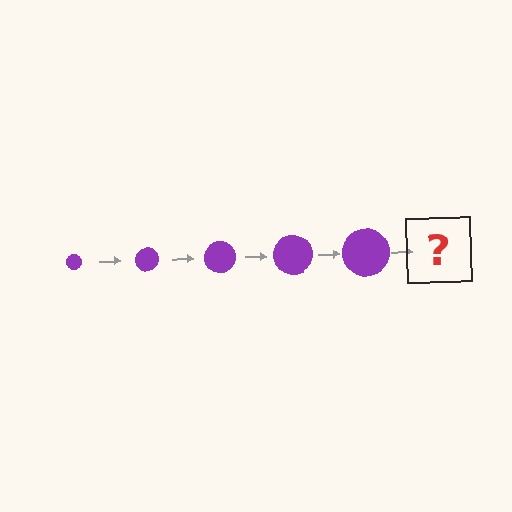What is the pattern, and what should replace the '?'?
The pattern is that the circle gets progressively larger each step. The '?' should be a purple circle, larger than the previous one.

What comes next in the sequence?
The next element should be a purple circle, larger than the previous one.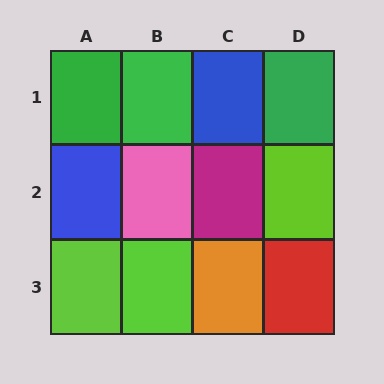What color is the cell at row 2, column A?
Blue.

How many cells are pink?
1 cell is pink.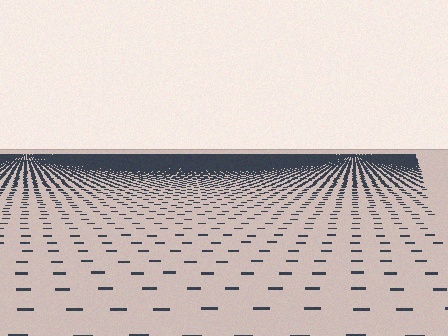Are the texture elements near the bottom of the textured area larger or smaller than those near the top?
Larger. Near the bottom, elements are closer to the viewer and appear at a bigger on-screen size.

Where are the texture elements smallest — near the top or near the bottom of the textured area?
Near the top.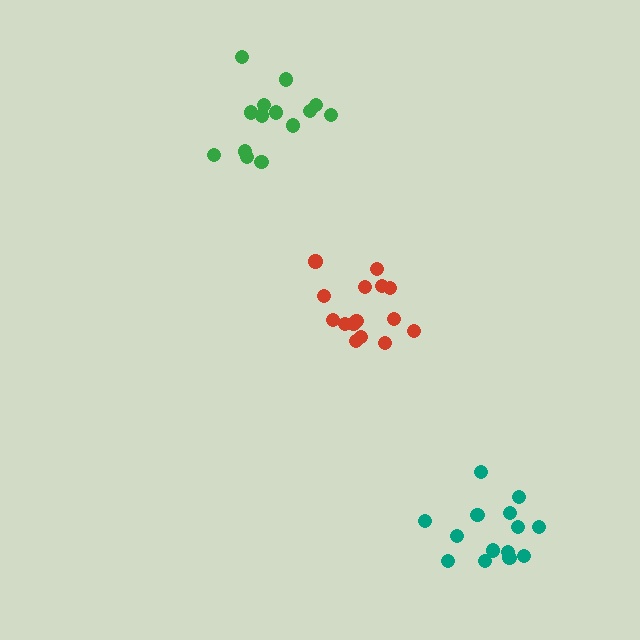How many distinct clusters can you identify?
There are 3 distinct clusters.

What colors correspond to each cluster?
The clusters are colored: red, green, teal.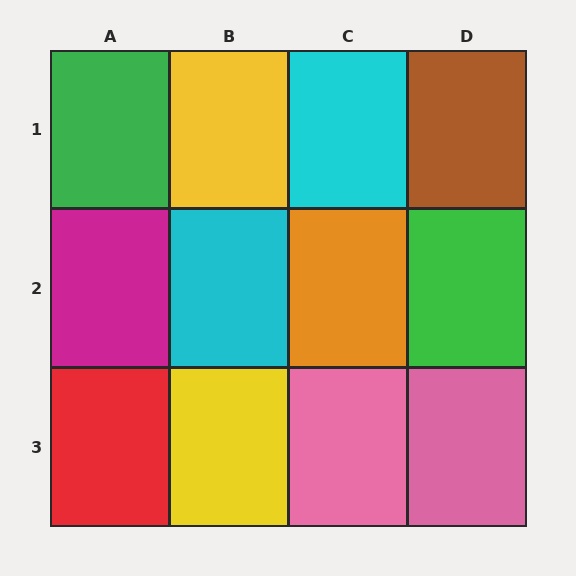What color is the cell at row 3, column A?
Red.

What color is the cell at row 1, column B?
Yellow.